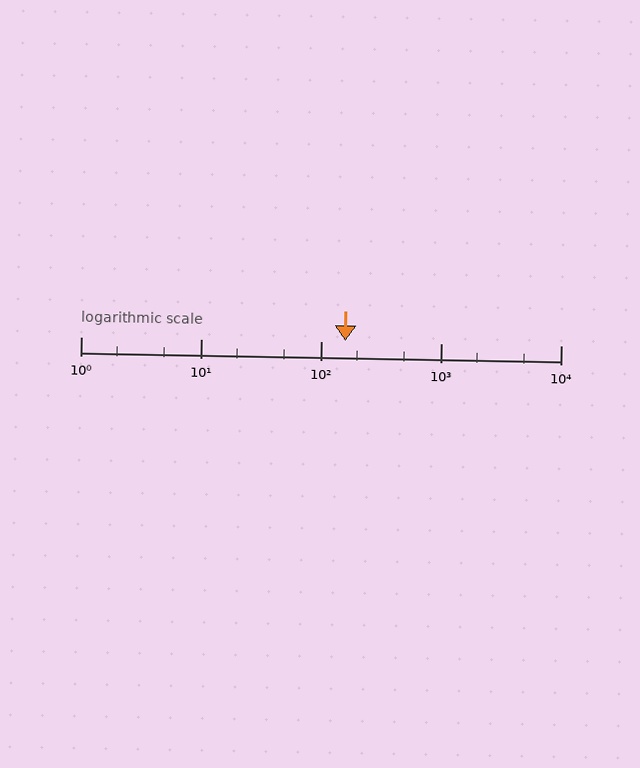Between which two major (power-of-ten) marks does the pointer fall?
The pointer is between 100 and 1000.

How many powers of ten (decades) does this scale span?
The scale spans 4 decades, from 1 to 10000.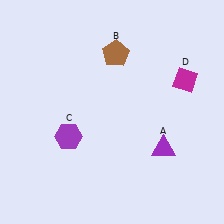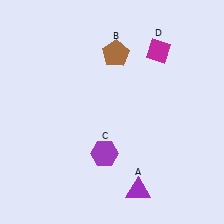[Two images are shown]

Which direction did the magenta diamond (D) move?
The magenta diamond (D) moved up.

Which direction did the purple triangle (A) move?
The purple triangle (A) moved down.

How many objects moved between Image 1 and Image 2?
3 objects moved between the two images.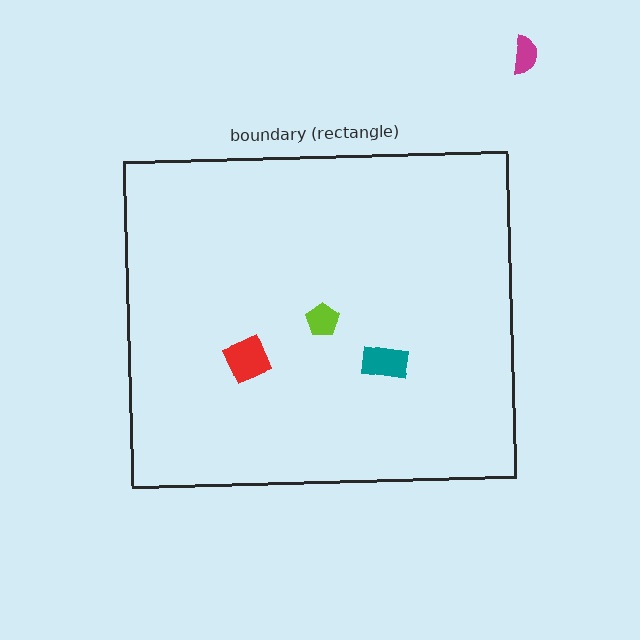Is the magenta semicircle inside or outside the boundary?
Outside.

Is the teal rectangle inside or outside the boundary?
Inside.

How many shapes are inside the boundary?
3 inside, 1 outside.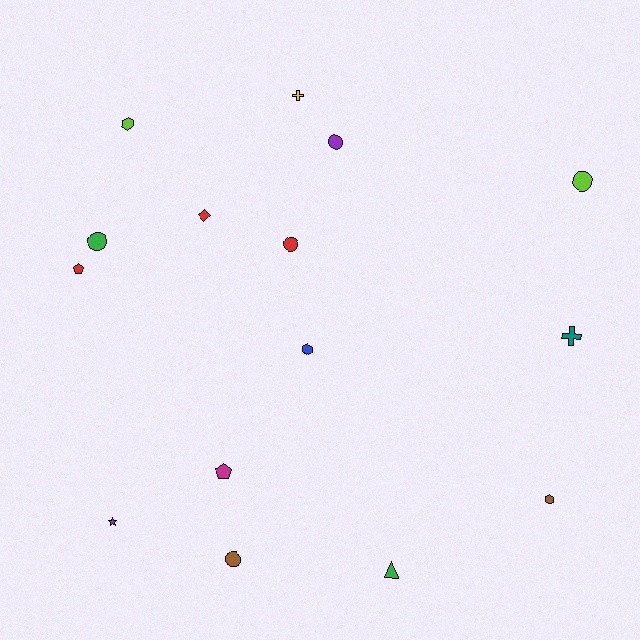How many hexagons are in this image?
There are 3 hexagons.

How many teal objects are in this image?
There is 1 teal object.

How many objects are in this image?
There are 15 objects.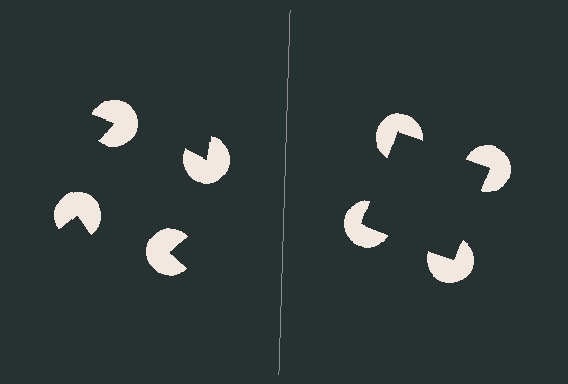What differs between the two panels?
The pac-man discs are positioned identically on both sides; only the wedge orientations differ. On the right they align to a square; on the left they are misaligned.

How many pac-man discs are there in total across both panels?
8 — 4 on each side.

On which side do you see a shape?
An illusory square appears on the right side. On the left side the wedge cuts are rotated, so no coherent shape forms.